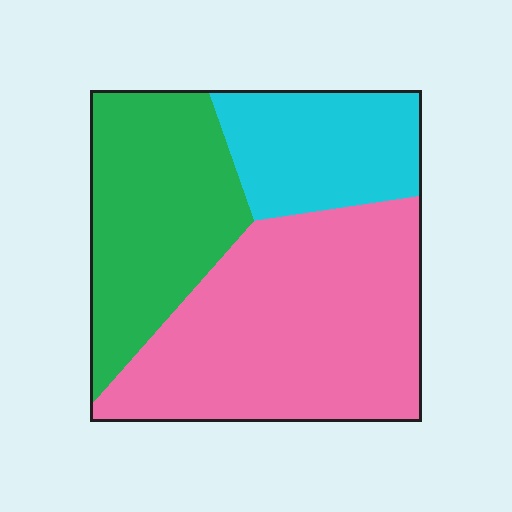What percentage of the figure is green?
Green covers around 30% of the figure.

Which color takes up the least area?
Cyan, at roughly 20%.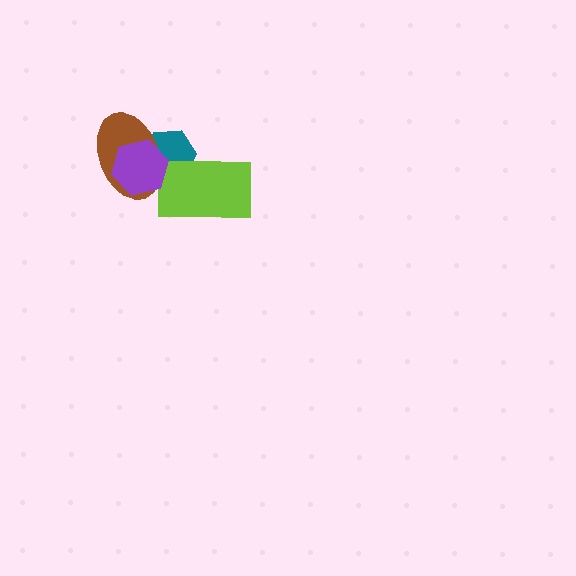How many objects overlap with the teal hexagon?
3 objects overlap with the teal hexagon.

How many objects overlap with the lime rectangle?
1 object overlaps with the lime rectangle.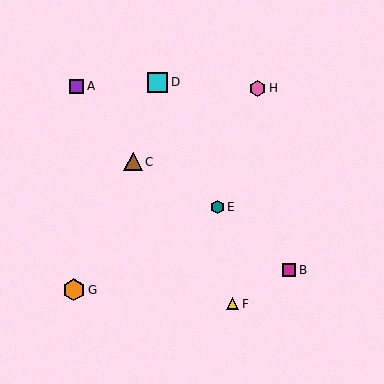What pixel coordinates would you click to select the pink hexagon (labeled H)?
Click at (258, 88) to select the pink hexagon H.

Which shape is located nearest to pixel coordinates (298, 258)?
The magenta square (labeled B) at (289, 270) is nearest to that location.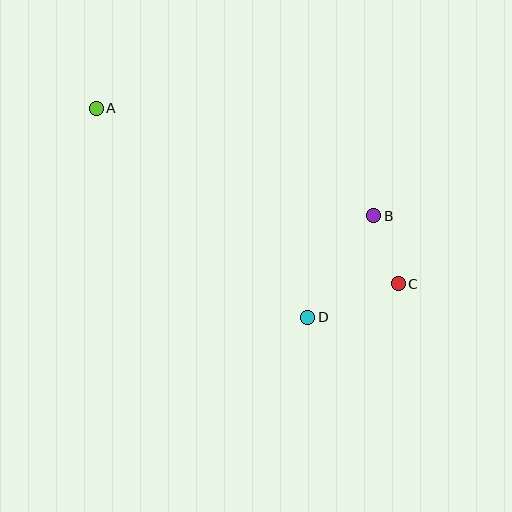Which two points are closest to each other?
Points B and C are closest to each other.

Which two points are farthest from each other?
Points A and C are farthest from each other.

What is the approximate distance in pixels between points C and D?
The distance between C and D is approximately 96 pixels.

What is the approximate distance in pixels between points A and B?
The distance between A and B is approximately 298 pixels.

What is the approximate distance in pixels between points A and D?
The distance between A and D is approximately 297 pixels.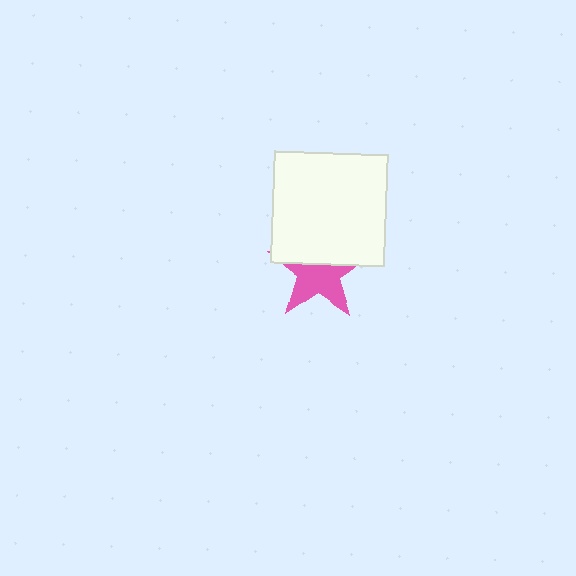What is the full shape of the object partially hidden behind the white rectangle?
The partially hidden object is a pink star.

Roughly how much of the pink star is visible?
About half of it is visible (roughly 57%).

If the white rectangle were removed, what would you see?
You would see the complete pink star.